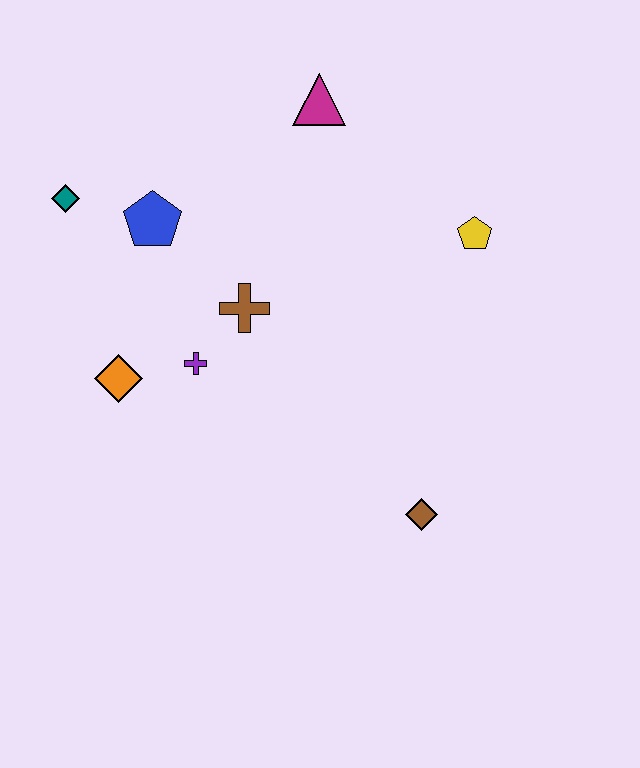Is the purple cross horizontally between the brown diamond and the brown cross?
No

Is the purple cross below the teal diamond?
Yes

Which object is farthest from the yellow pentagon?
The teal diamond is farthest from the yellow pentagon.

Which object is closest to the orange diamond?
The purple cross is closest to the orange diamond.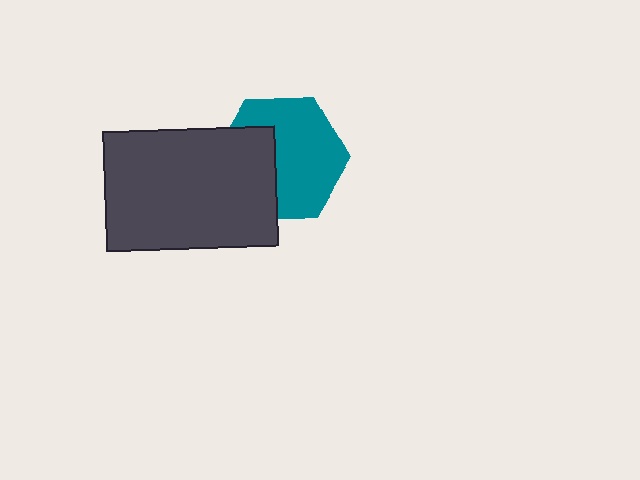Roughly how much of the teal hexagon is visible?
About half of it is visible (roughly 62%).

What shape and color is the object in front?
The object in front is a dark gray rectangle.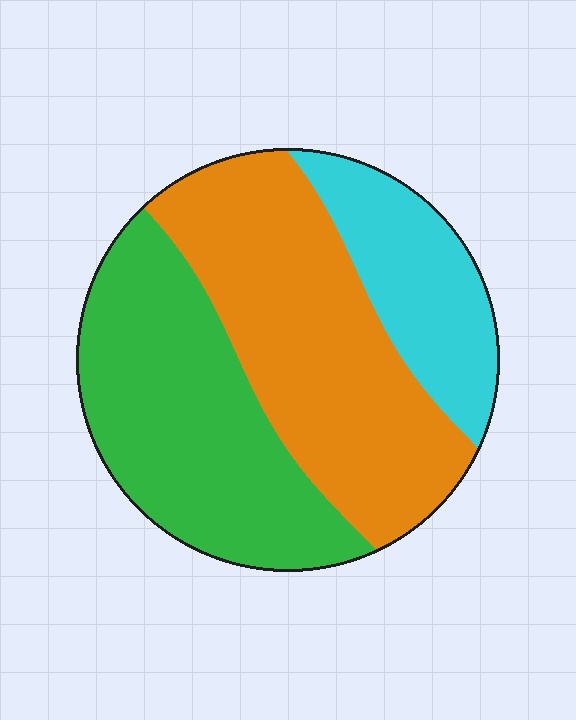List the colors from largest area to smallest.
From largest to smallest: orange, green, cyan.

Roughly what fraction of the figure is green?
Green takes up between a quarter and a half of the figure.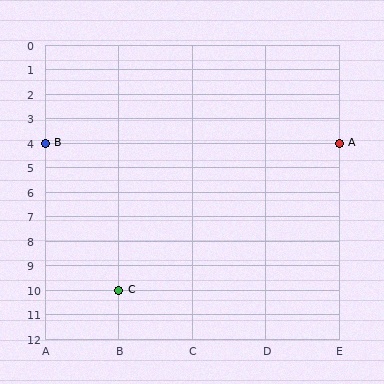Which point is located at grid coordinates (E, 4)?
Point A is at (E, 4).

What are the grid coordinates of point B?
Point B is at grid coordinates (A, 4).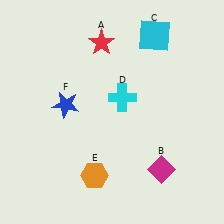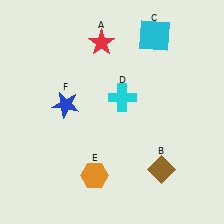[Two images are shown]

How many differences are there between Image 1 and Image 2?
There is 1 difference between the two images.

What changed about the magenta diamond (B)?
In Image 1, B is magenta. In Image 2, it changed to brown.